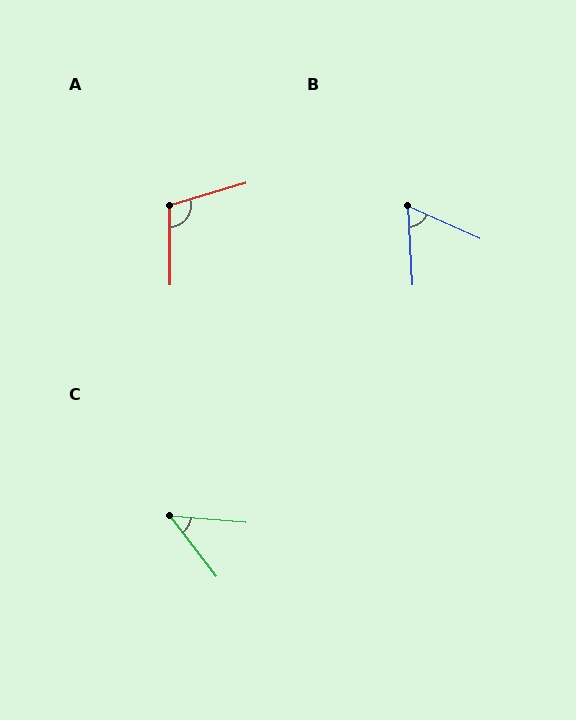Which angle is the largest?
A, at approximately 106 degrees.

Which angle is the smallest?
C, at approximately 48 degrees.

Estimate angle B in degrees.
Approximately 63 degrees.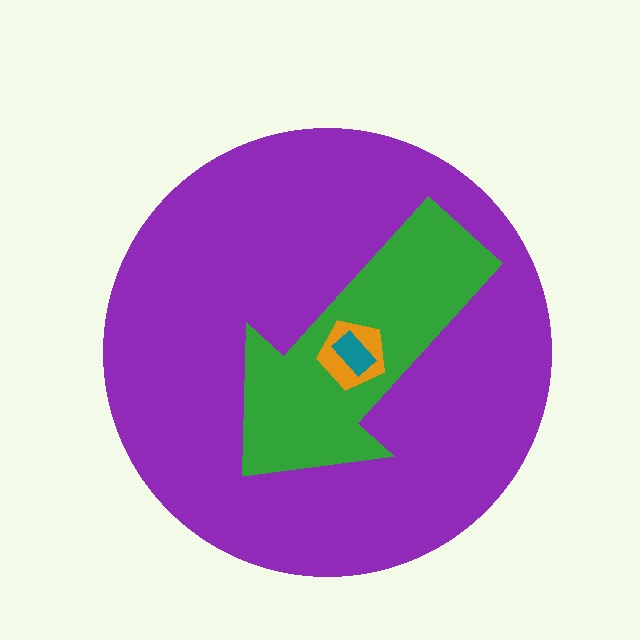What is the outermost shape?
The purple circle.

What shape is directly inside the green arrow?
The orange pentagon.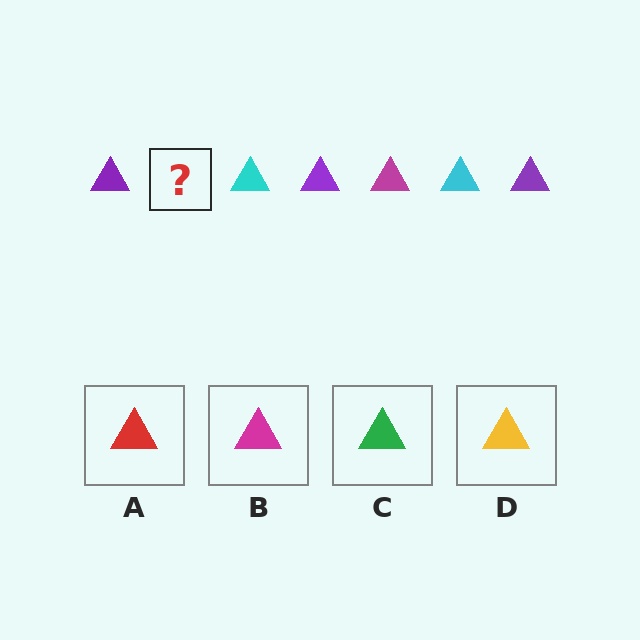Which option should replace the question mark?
Option B.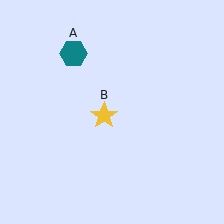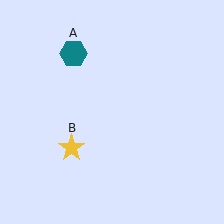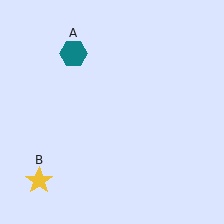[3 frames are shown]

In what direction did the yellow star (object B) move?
The yellow star (object B) moved down and to the left.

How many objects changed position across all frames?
1 object changed position: yellow star (object B).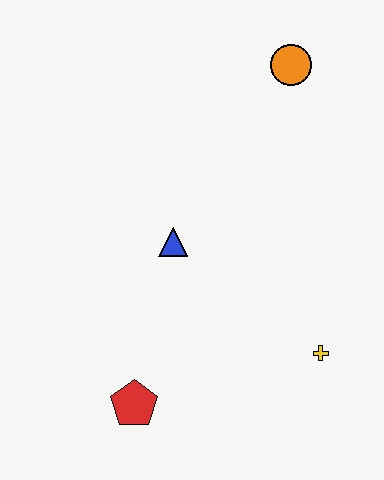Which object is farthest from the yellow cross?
The orange circle is farthest from the yellow cross.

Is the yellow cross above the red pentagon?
Yes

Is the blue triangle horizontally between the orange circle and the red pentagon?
Yes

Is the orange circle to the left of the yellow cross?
Yes